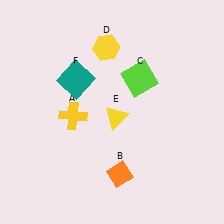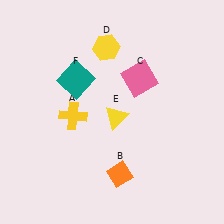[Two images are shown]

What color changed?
The square (C) changed from lime in Image 1 to pink in Image 2.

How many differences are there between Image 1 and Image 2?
There is 1 difference between the two images.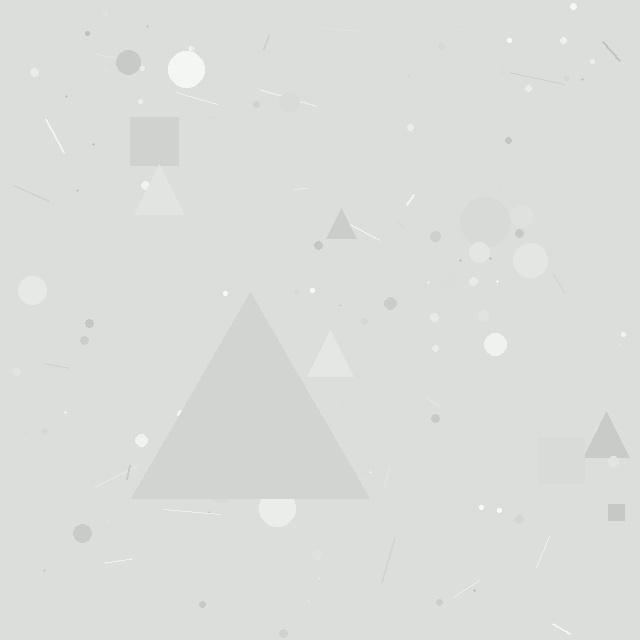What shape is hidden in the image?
A triangle is hidden in the image.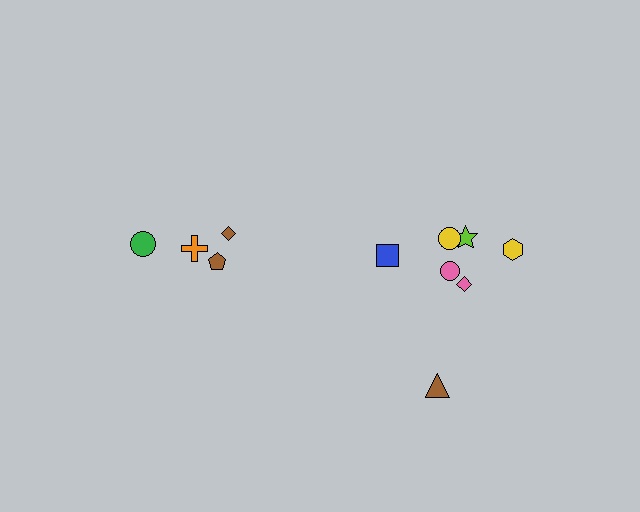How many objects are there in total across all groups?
There are 11 objects.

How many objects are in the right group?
There are 7 objects.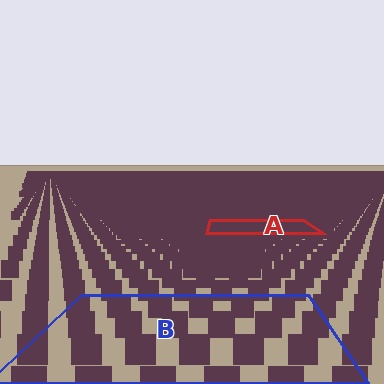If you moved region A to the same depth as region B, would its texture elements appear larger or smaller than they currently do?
They would appear larger. At a closer depth, the same texture elements are projected at a bigger on-screen size.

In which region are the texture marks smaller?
The texture marks are smaller in region A, because it is farther away.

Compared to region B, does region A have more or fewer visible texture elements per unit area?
Region A has more texture elements per unit area — they are packed more densely because it is farther away.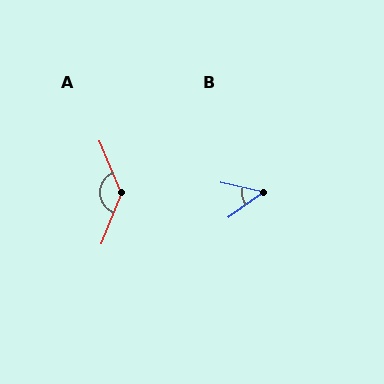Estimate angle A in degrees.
Approximately 136 degrees.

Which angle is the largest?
A, at approximately 136 degrees.